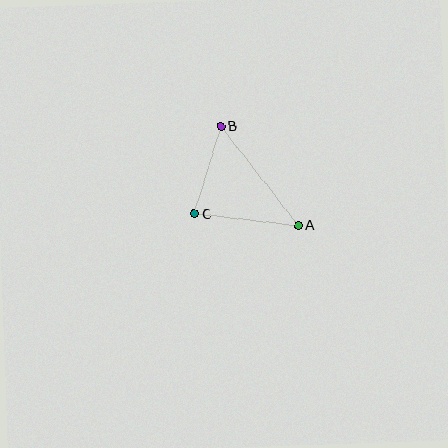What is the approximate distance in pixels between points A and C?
The distance between A and C is approximately 105 pixels.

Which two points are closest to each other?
Points B and C are closest to each other.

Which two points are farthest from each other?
Points A and B are farthest from each other.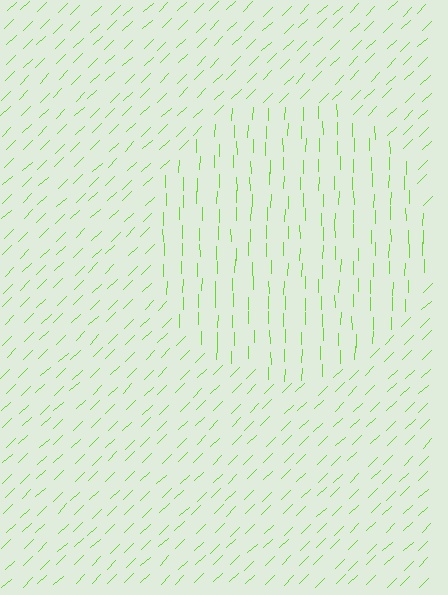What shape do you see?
I see a circle.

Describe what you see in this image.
The image is filled with small lime line segments. A circle region in the image has lines oriented differently from the surrounding lines, creating a visible texture boundary.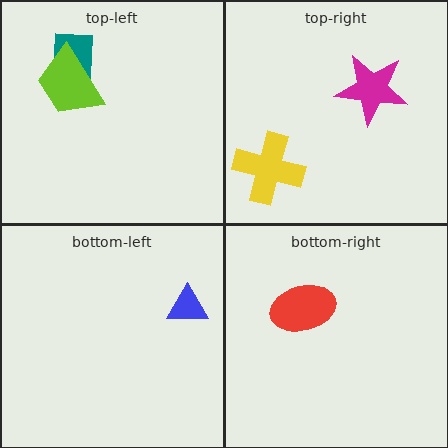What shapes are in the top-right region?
The magenta star, the yellow cross.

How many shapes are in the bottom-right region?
1.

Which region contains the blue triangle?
The bottom-left region.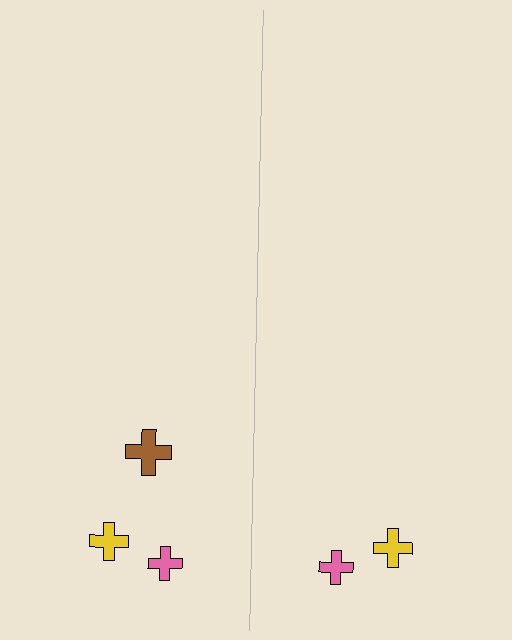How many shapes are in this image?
There are 5 shapes in this image.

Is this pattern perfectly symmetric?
No, the pattern is not perfectly symmetric. A brown cross is missing from the right side.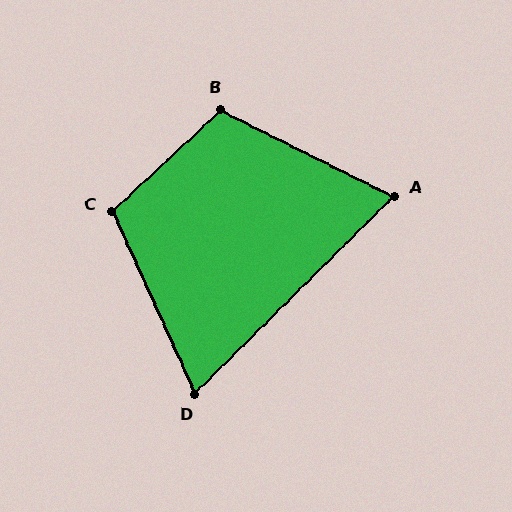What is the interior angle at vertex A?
Approximately 71 degrees (acute).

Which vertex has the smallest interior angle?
D, at approximately 70 degrees.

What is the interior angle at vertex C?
Approximately 109 degrees (obtuse).